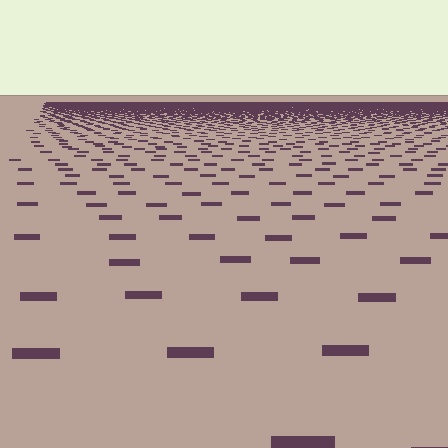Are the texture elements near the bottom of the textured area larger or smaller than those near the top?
Larger. Near the bottom, elements are closer to the viewer and appear at a bigger on-screen size.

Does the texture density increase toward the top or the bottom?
Density increases toward the top.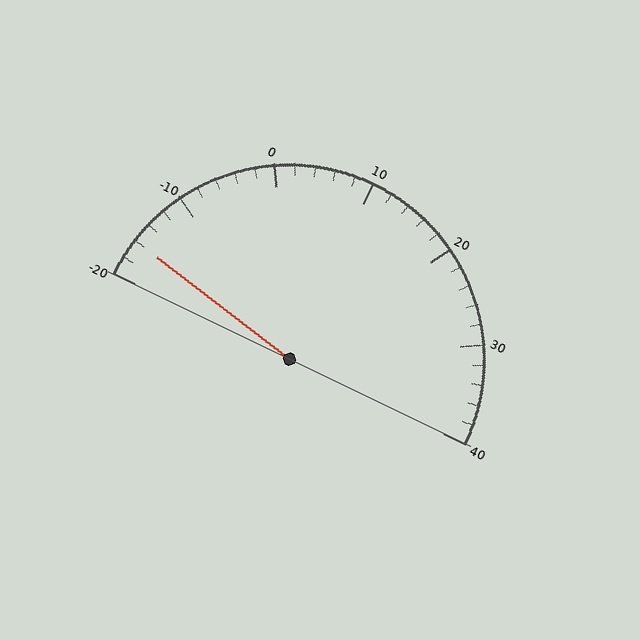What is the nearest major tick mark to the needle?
The nearest major tick mark is -20.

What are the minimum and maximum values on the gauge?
The gauge ranges from -20 to 40.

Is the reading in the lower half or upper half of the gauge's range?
The reading is in the lower half of the range (-20 to 40).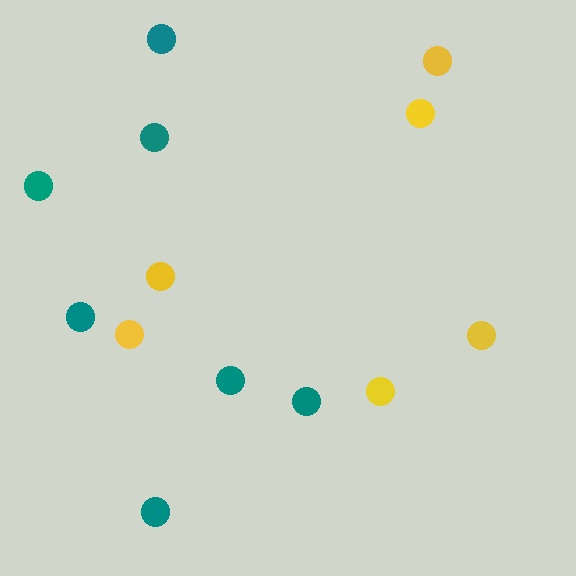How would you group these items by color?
There are 2 groups: one group of yellow circles (6) and one group of teal circles (7).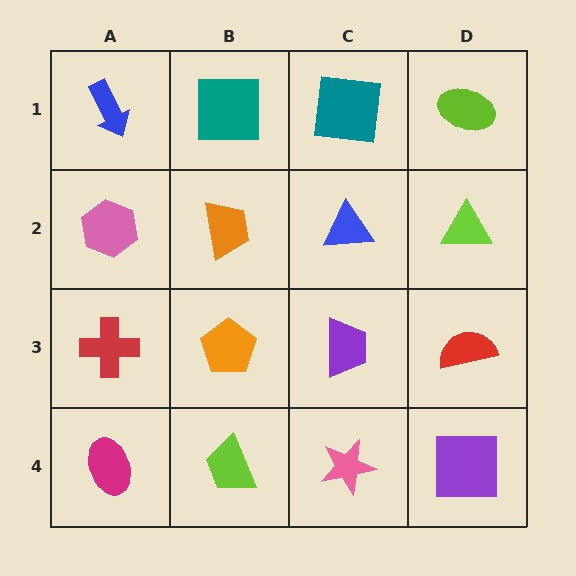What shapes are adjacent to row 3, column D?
A lime triangle (row 2, column D), a purple square (row 4, column D), a purple trapezoid (row 3, column C).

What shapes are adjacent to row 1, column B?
An orange trapezoid (row 2, column B), a blue arrow (row 1, column A), a teal square (row 1, column C).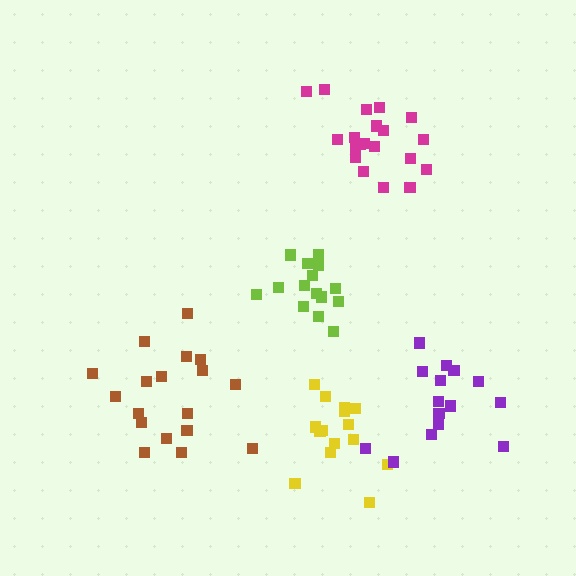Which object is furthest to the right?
The purple cluster is rightmost.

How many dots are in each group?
Group 1: 18 dots, Group 2: 15 dots, Group 3: 15 dots, Group 4: 15 dots, Group 5: 20 dots (83 total).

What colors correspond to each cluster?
The clusters are colored: brown, yellow, purple, lime, magenta.